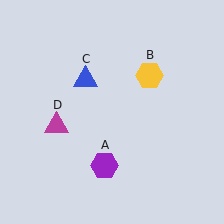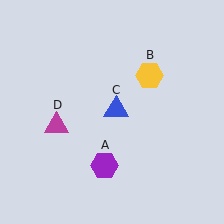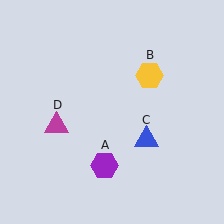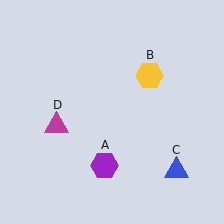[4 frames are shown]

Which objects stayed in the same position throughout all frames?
Purple hexagon (object A) and yellow hexagon (object B) and magenta triangle (object D) remained stationary.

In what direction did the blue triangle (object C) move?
The blue triangle (object C) moved down and to the right.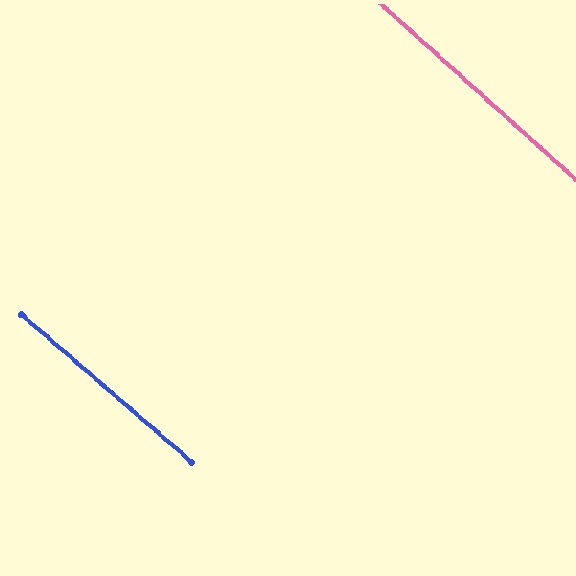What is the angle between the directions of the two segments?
Approximately 1 degree.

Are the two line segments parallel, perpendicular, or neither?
Parallel — their directions differ by only 1.5°.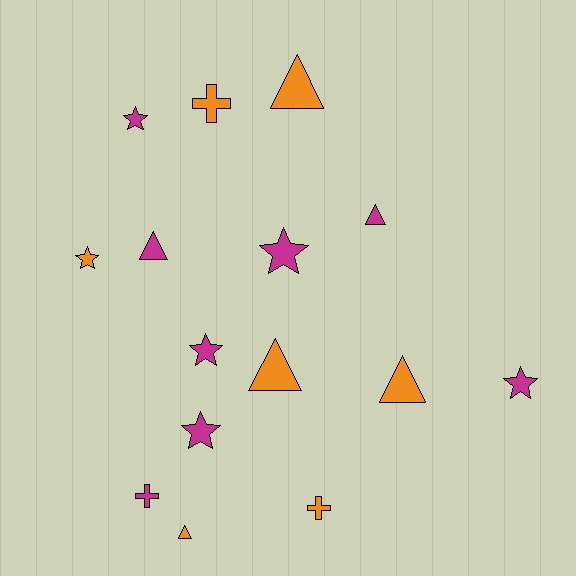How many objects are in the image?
There are 15 objects.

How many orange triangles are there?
There are 4 orange triangles.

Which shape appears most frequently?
Star, with 6 objects.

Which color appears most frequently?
Magenta, with 8 objects.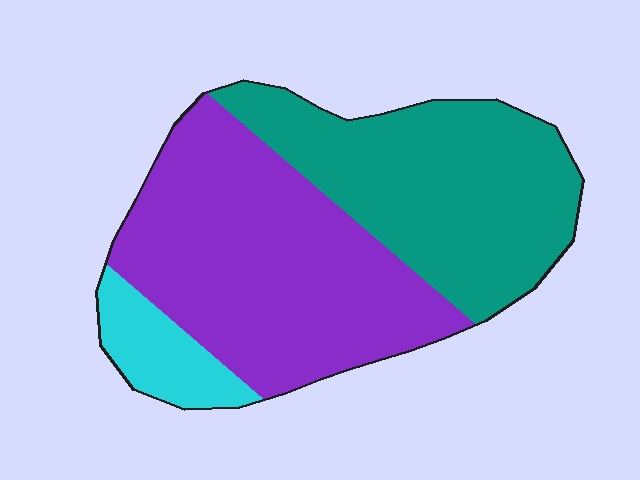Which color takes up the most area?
Purple, at roughly 50%.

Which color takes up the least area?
Cyan, at roughly 10%.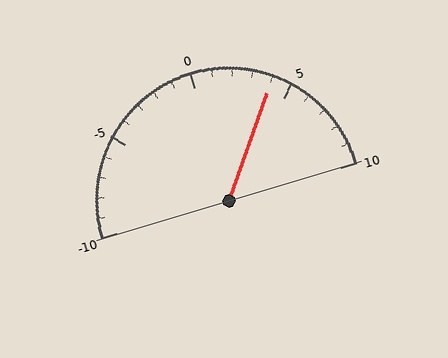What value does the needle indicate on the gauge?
The needle indicates approximately 4.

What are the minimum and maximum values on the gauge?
The gauge ranges from -10 to 10.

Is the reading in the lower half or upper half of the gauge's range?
The reading is in the upper half of the range (-10 to 10).